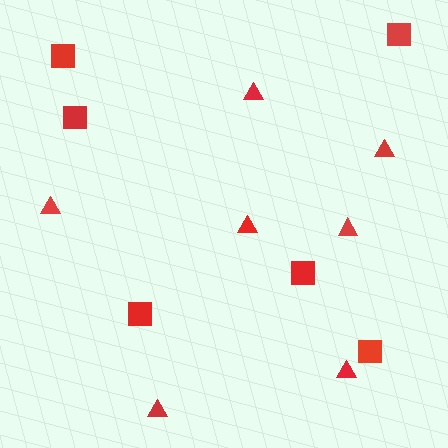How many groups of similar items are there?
There are 2 groups: one group of triangles (7) and one group of squares (6).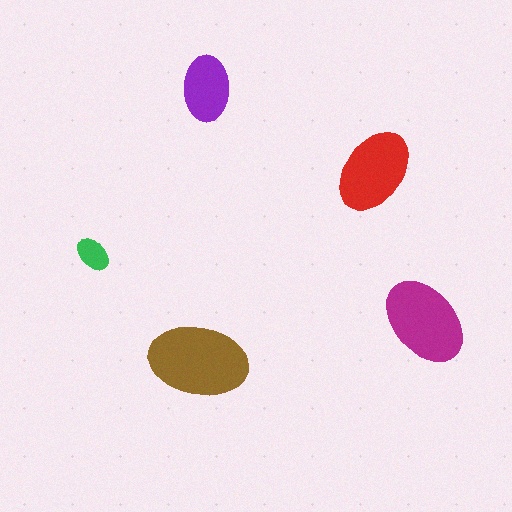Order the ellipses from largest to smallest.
the brown one, the magenta one, the red one, the purple one, the green one.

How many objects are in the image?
There are 5 objects in the image.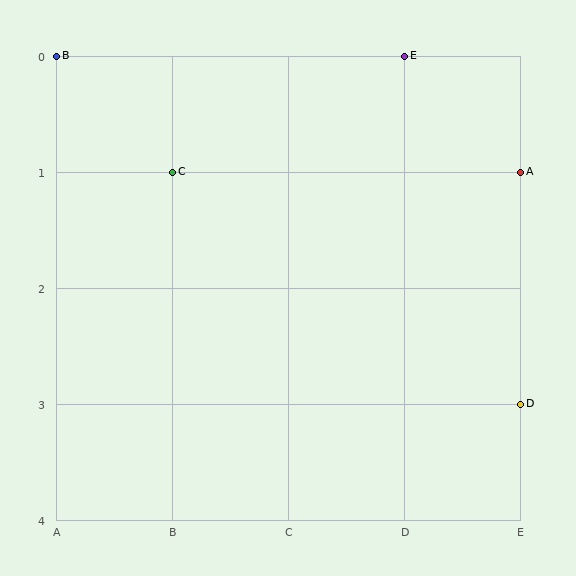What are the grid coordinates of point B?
Point B is at grid coordinates (A, 0).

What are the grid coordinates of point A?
Point A is at grid coordinates (E, 1).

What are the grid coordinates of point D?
Point D is at grid coordinates (E, 3).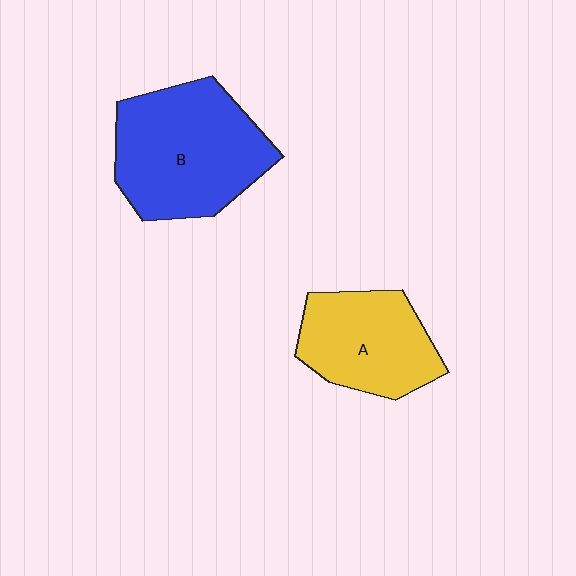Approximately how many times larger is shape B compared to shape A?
Approximately 1.4 times.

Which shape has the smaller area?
Shape A (yellow).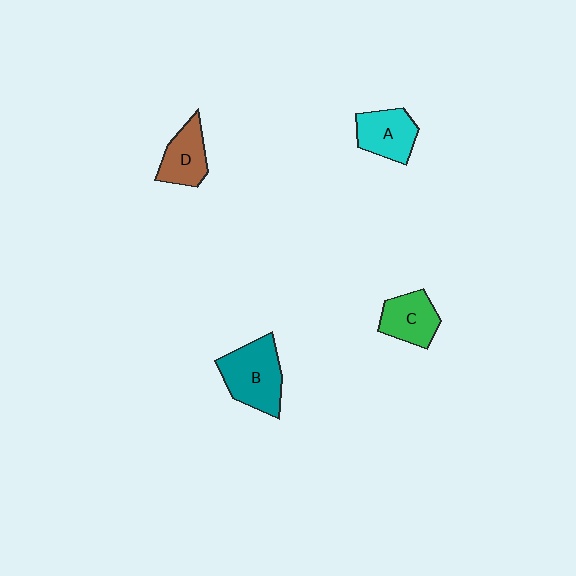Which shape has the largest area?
Shape B (teal).